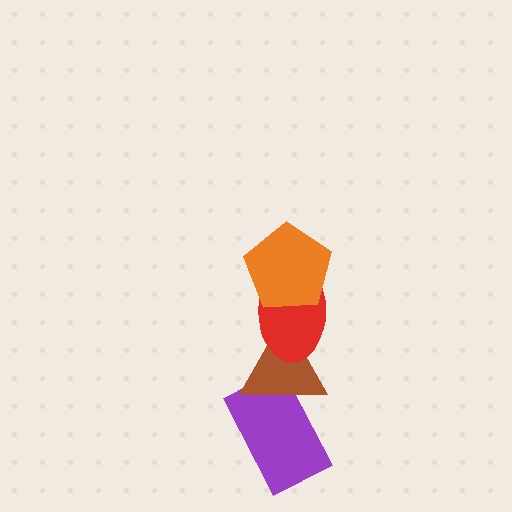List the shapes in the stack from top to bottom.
From top to bottom: the orange pentagon, the red ellipse, the brown triangle, the purple rectangle.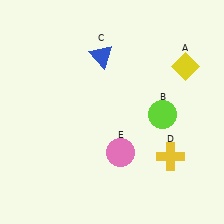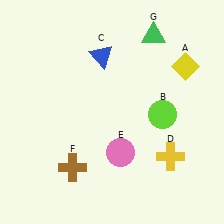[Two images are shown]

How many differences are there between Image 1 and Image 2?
There are 2 differences between the two images.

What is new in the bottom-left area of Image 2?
A brown cross (F) was added in the bottom-left area of Image 2.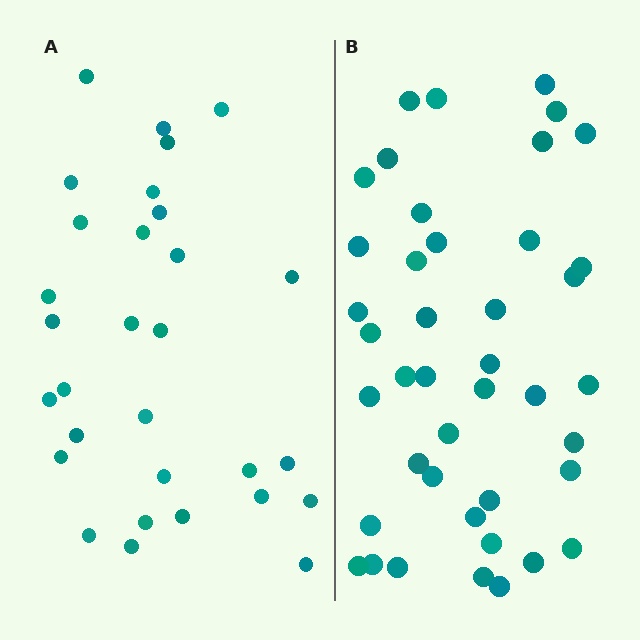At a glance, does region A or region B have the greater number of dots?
Region B (the right region) has more dots.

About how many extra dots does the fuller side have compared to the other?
Region B has roughly 12 or so more dots than region A.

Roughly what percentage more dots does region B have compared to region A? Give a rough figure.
About 40% more.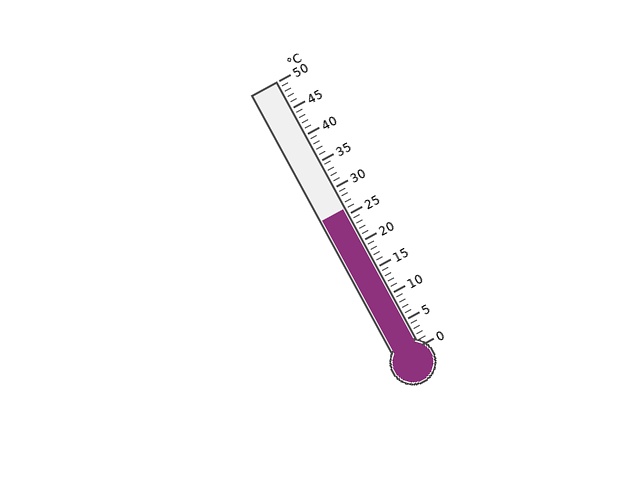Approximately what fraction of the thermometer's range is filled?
The thermometer is filled to approximately 50% of its range.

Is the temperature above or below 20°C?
The temperature is above 20°C.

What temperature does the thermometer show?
The thermometer shows approximately 26°C.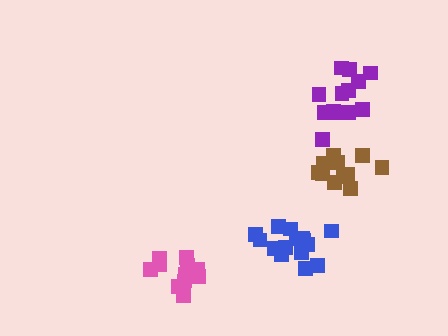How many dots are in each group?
Group 1: 12 dots, Group 2: 13 dots, Group 3: 14 dots, Group 4: 15 dots (54 total).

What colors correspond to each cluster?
The clusters are colored: pink, brown, purple, blue.